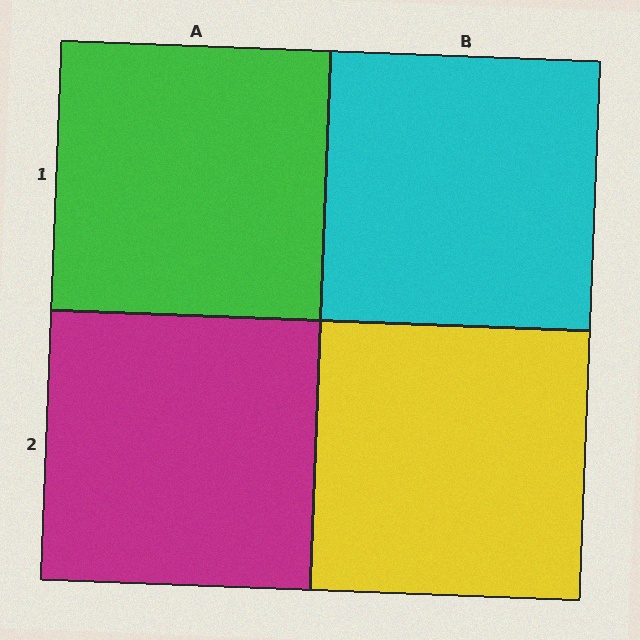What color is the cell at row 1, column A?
Green.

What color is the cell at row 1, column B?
Cyan.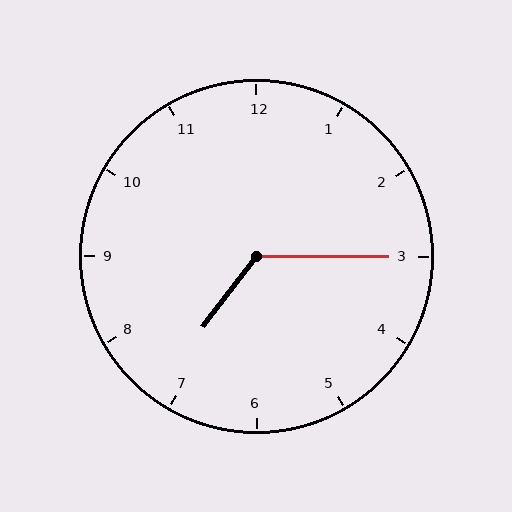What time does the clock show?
7:15.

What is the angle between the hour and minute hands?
Approximately 128 degrees.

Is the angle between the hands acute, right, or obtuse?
It is obtuse.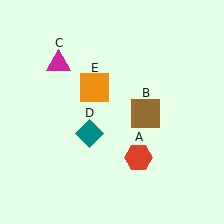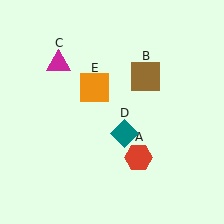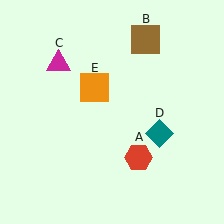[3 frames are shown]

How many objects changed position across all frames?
2 objects changed position: brown square (object B), teal diamond (object D).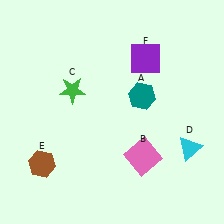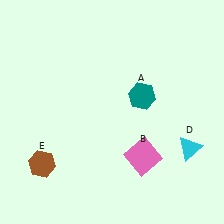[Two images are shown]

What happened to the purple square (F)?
The purple square (F) was removed in Image 2. It was in the top-right area of Image 1.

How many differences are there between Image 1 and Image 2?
There are 2 differences between the two images.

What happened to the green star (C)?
The green star (C) was removed in Image 2. It was in the top-left area of Image 1.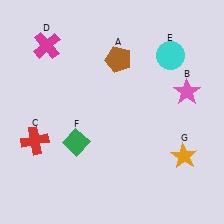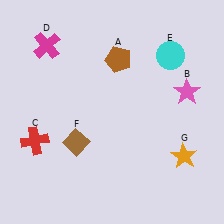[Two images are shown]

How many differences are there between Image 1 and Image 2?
There is 1 difference between the two images.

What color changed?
The diamond (F) changed from green in Image 1 to brown in Image 2.